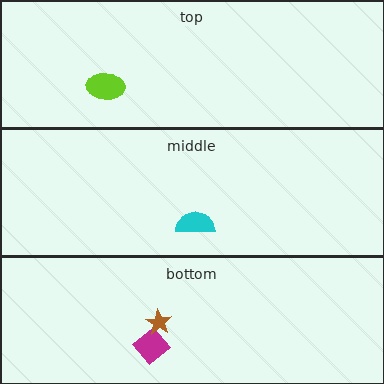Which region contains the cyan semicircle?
The middle region.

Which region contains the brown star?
The bottom region.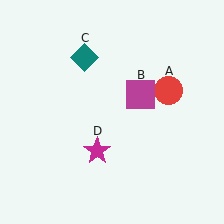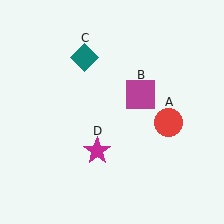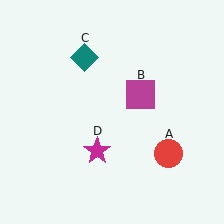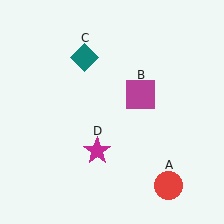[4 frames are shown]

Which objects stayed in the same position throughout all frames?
Magenta square (object B) and teal diamond (object C) and magenta star (object D) remained stationary.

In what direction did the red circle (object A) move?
The red circle (object A) moved down.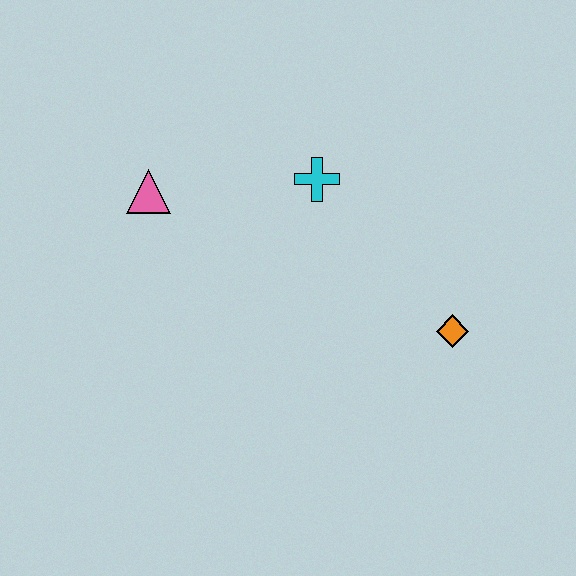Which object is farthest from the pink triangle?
The orange diamond is farthest from the pink triangle.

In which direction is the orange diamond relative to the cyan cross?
The orange diamond is below the cyan cross.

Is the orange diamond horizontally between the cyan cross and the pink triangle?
No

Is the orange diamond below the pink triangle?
Yes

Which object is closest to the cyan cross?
The pink triangle is closest to the cyan cross.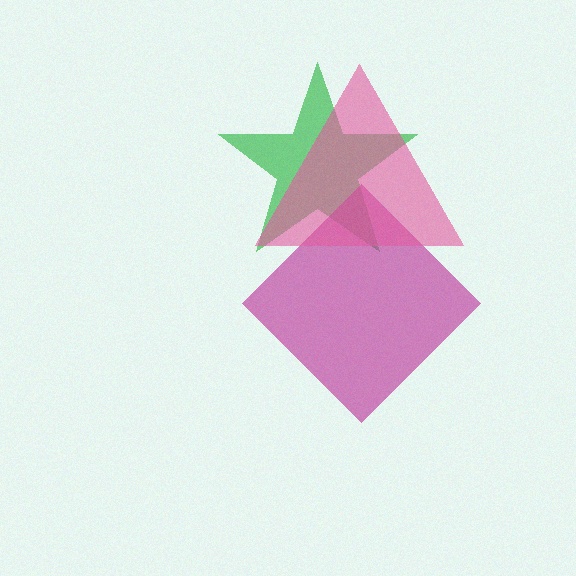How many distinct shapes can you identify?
There are 3 distinct shapes: a green star, a magenta diamond, a pink triangle.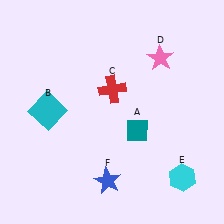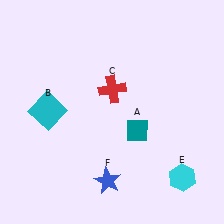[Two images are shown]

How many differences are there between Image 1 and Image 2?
There is 1 difference between the two images.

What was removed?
The pink star (D) was removed in Image 2.